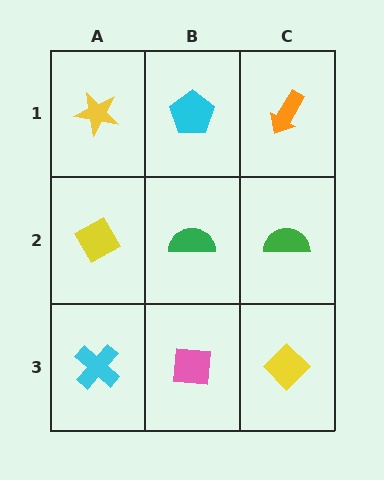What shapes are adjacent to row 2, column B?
A cyan pentagon (row 1, column B), a pink square (row 3, column B), a yellow diamond (row 2, column A), a green semicircle (row 2, column C).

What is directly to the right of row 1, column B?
An orange arrow.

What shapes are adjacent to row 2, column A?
A yellow star (row 1, column A), a cyan cross (row 3, column A), a green semicircle (row 2, column B).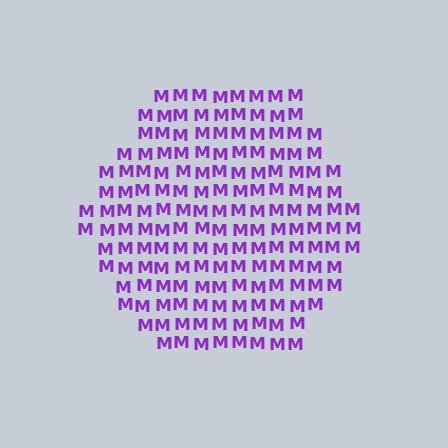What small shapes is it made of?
It is made of small letter M's.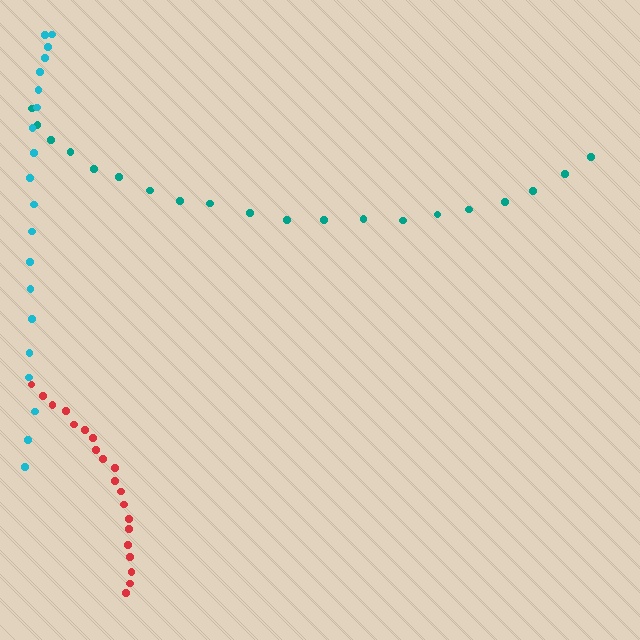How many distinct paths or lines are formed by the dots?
There are 3 distinct paths.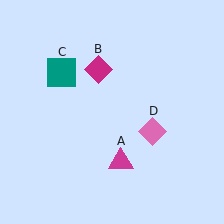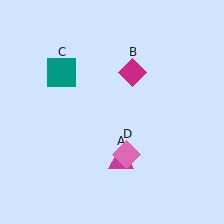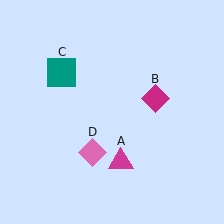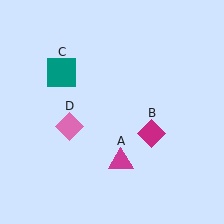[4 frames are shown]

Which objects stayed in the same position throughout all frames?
Magenta triangle (object A) and teal square (object C) remained stationary.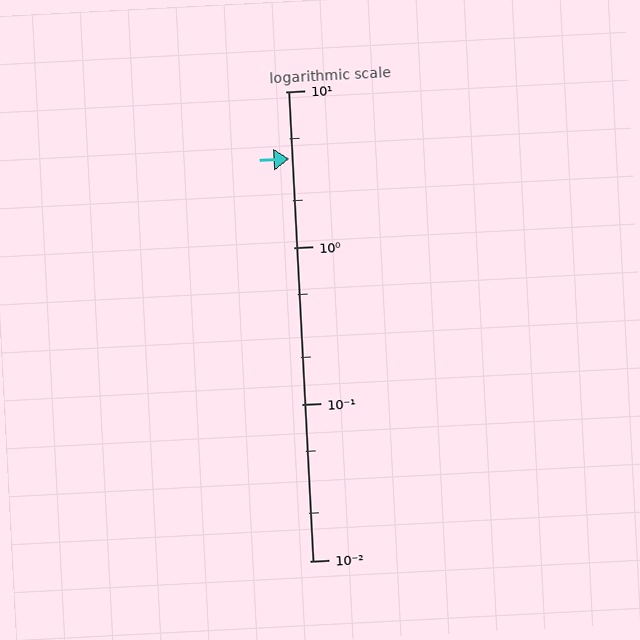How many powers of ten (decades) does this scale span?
The scale spans 3 decades, from 0.01 to 10.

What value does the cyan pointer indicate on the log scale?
The pointer indicates approximately 3.7.